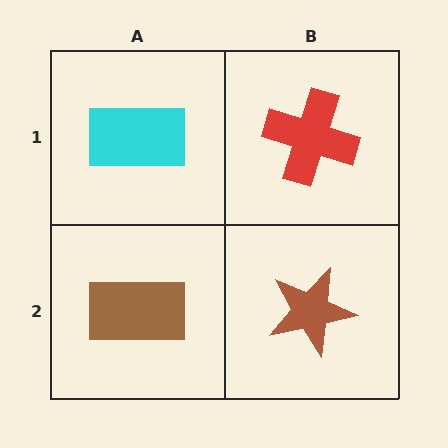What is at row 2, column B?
A brown star.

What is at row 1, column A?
A cyan rectangle.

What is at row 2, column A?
A brown rectangle.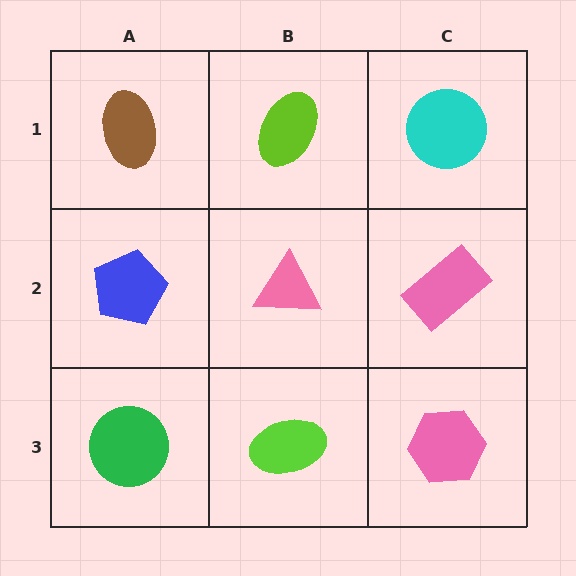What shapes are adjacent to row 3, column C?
A pink rectangle (row 2, column C), a lime ellipse (row 3, column B).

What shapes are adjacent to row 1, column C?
A pink rectangle (row 2, column C), a lime ellipse (row 1, column B).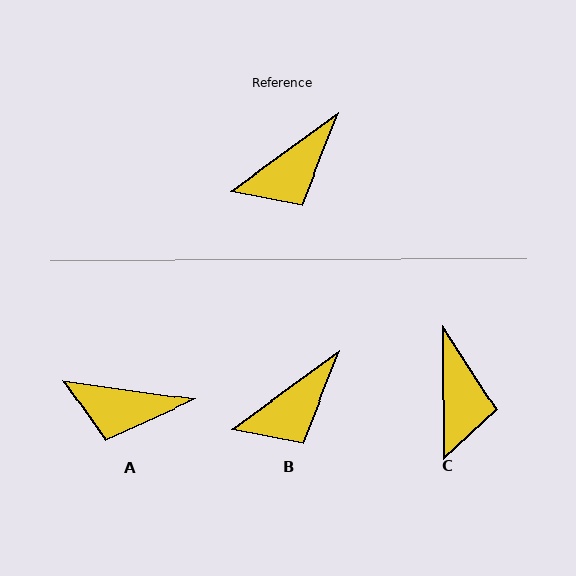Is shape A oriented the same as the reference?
No, it is off by about 44 degrees.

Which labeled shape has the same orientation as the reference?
B.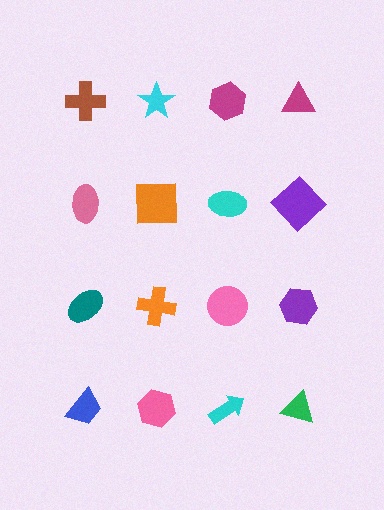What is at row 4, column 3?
A cyan arrow.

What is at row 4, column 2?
A pink hexagon.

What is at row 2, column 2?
An orange square.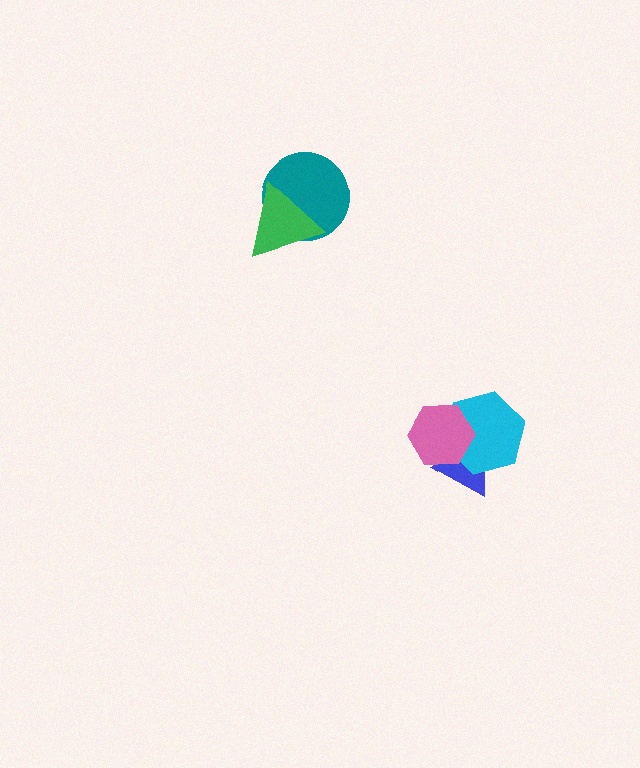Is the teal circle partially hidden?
Yes, it is partially covered by another shape.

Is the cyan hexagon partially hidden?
Yes, it is partially covered by another shape.